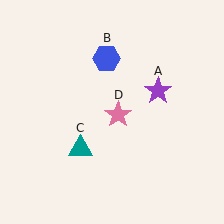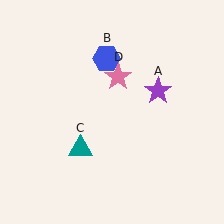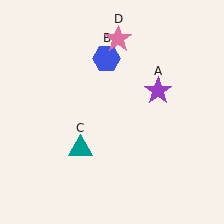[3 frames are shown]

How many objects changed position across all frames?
1 object changed position: pink star (object D).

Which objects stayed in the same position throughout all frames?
Purple star (object A) and blue hexagon (object B) and teal triangle (object C) remained stationary.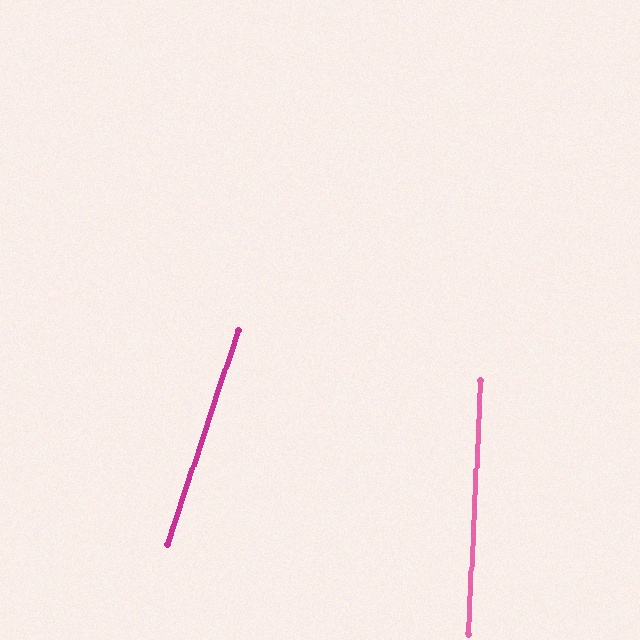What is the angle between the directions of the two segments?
Approximately 16 degrees.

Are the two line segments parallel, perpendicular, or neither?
Neither parallel nor perpendicular — they differ by about 16°.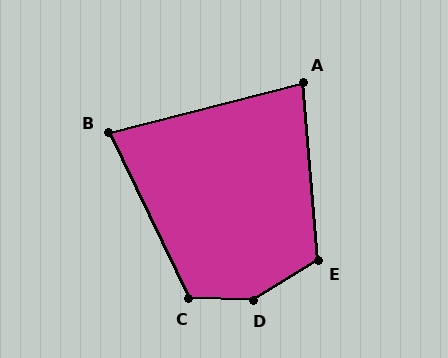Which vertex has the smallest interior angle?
B, at approximately 78 degrees.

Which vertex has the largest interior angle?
D, at approximately 147 degrees.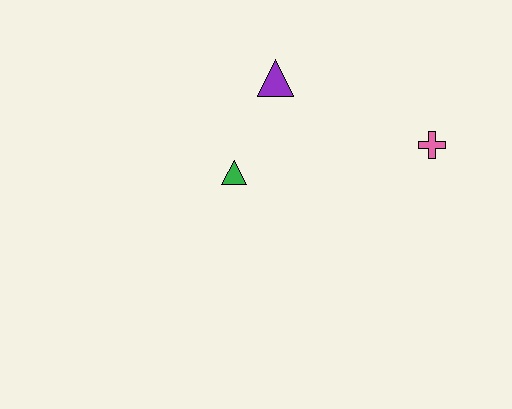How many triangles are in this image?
There are 2 triangles.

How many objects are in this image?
There are 3 objects.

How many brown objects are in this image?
There are no brown objects.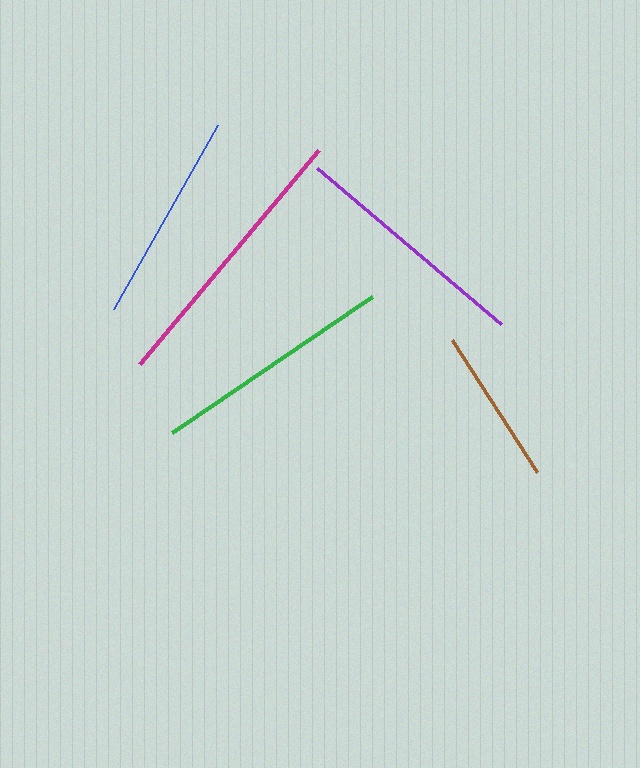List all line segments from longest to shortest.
From longest to shortest: magenta, green, purple, blue, brown.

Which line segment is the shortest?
The brown line is the shortest at approximately 157 pixels.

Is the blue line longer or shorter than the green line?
The green line is longer than the blue line.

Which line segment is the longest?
The magenta line is the longest at approximately 279 pixels.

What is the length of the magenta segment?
The magenta segment is approximately 279 pixels long.